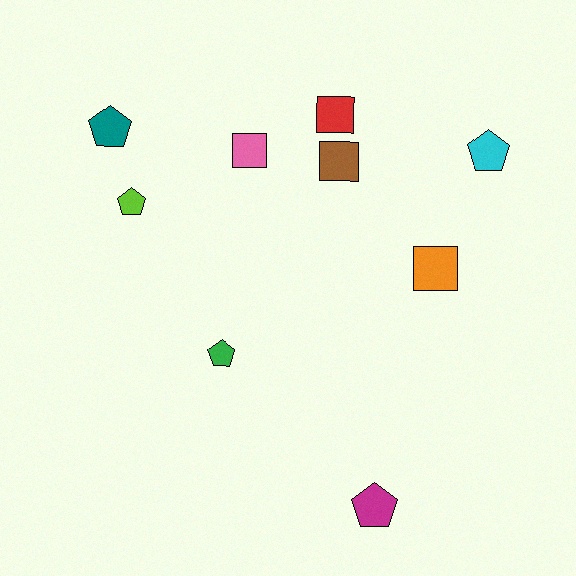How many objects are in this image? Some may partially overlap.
There are 9 objects.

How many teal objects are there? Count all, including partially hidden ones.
There is 1 teal object.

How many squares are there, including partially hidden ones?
There are 4 squares.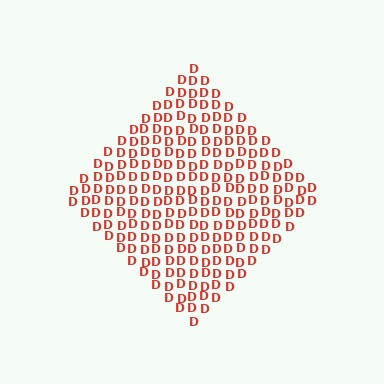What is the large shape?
The large shape is a diamond.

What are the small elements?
The small elements are letter D's.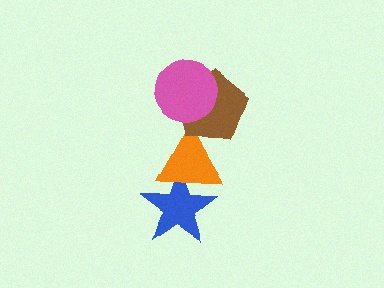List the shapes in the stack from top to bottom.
From top to bottom: the pink circle, the brown pentagon, the orange triangle, the blue star.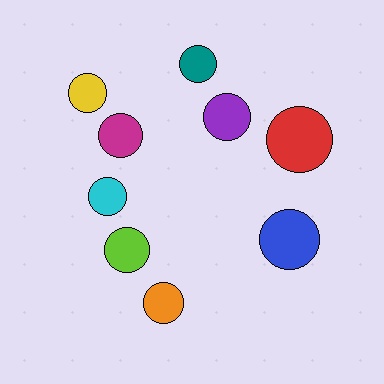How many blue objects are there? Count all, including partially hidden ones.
There is 1 blue object.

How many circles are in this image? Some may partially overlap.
There are 9 circles.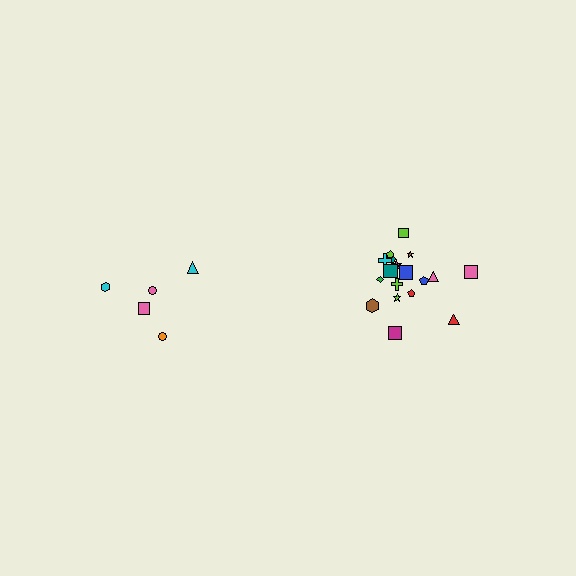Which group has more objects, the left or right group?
The right group.